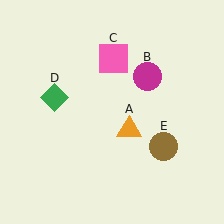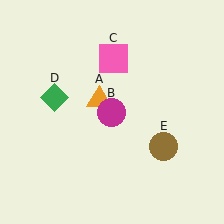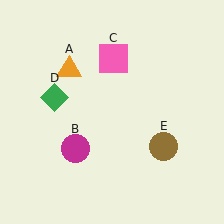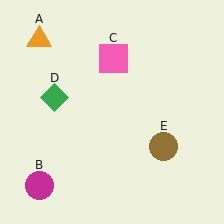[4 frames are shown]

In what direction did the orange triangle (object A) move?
The orange triangle (object A) moved up and to the left.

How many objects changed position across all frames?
2 objects changed position: orange triangle (object A), magenta circle (object B).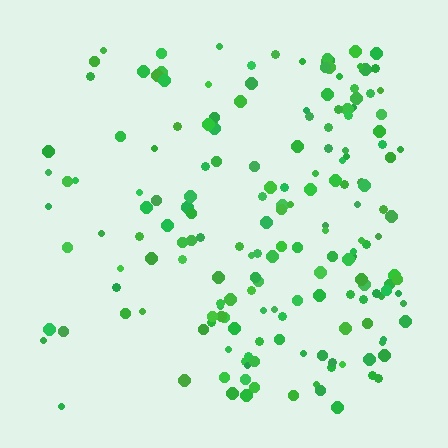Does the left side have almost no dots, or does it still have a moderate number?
Still a moderate number, just noticeably fewer than the right.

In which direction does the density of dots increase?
From left to right, with the right side densest.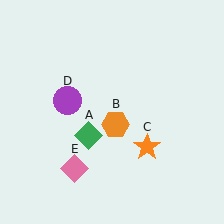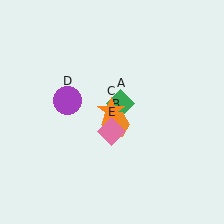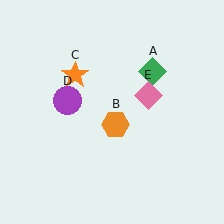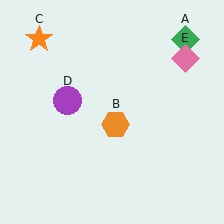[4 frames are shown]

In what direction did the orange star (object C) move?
The orange star (object C) moved up and to the left.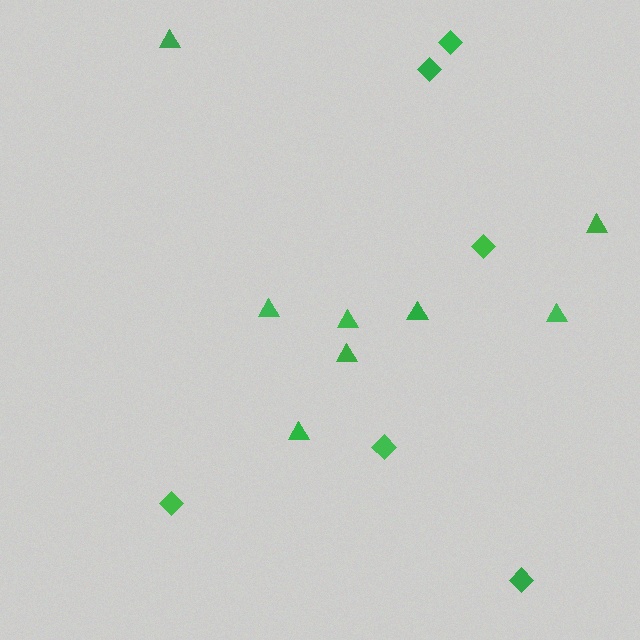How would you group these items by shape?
There are 2 groups: one group of diamonds (6) and one group of triangles (8).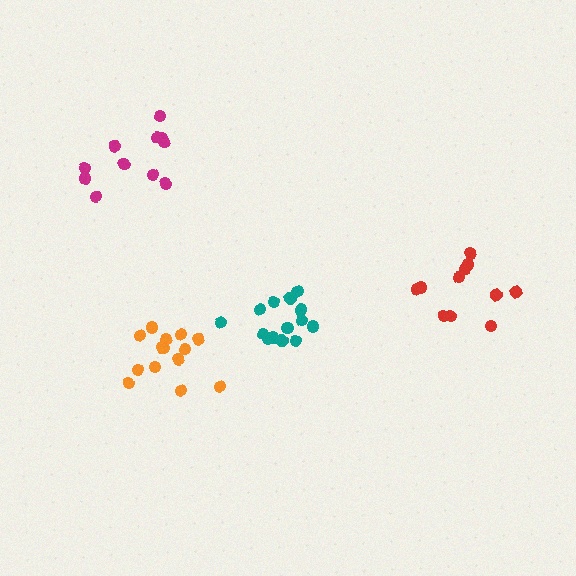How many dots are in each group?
Group 1: 14 dots, Group 2: 11 dots, Group 3: 11 dots, Group 4: 14 dots (50 total).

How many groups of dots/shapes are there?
There are 4 groups.